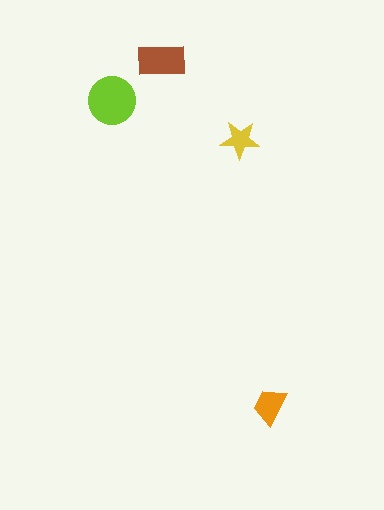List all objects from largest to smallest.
The lime circle, the brown rectangle, the orange trapezoid, the yellow star.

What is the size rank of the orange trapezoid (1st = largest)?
3rd.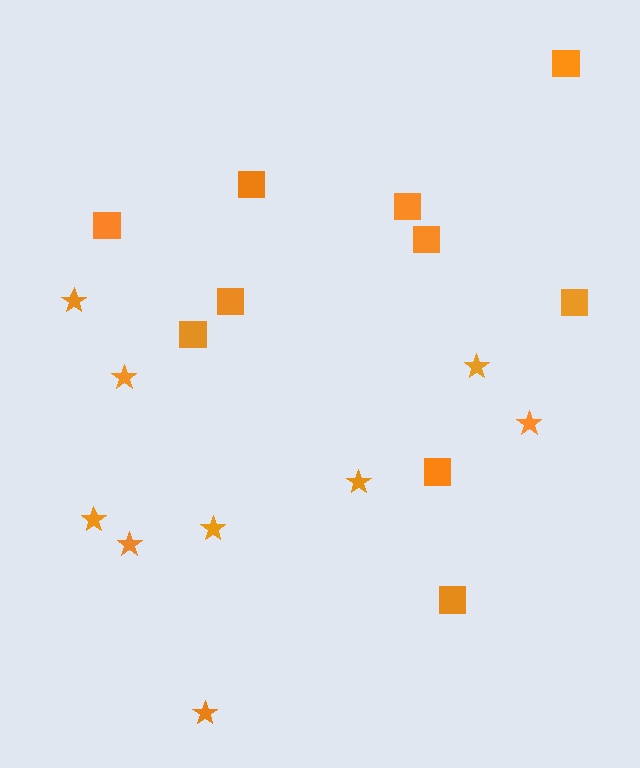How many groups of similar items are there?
There are 2 groups: one group of squares (10) and one group of stars (9).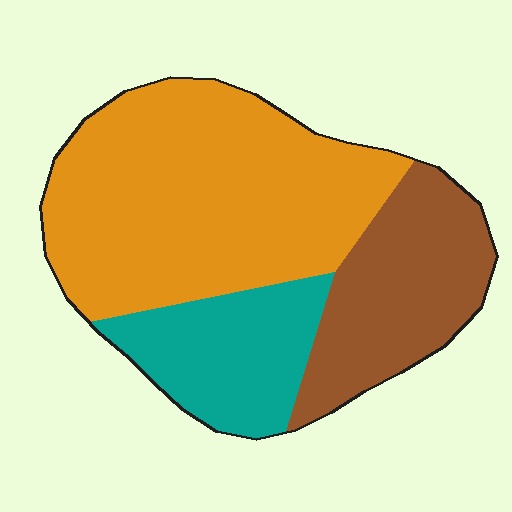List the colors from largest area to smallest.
From largest to smallest: orange, brown, teal.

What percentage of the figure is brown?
Brown covers about 25% of the figure.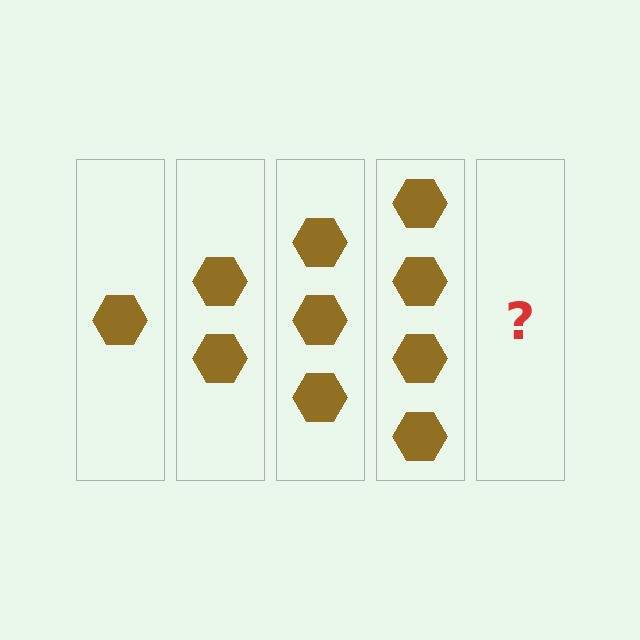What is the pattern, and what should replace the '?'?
The pattern is that each step adds one more hexagon. The '?' should be 5 hexagons.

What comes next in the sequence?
The next element should be 5 hexagons.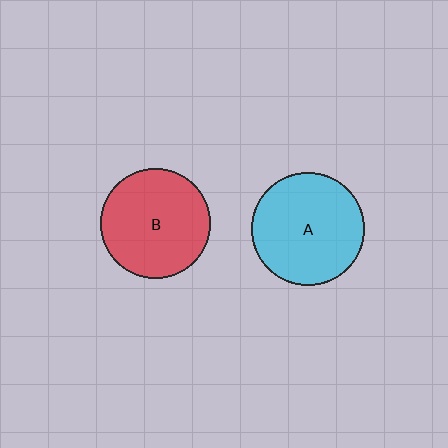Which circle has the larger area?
Circle A (cyan).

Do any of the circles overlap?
No, none of the circles overlap.